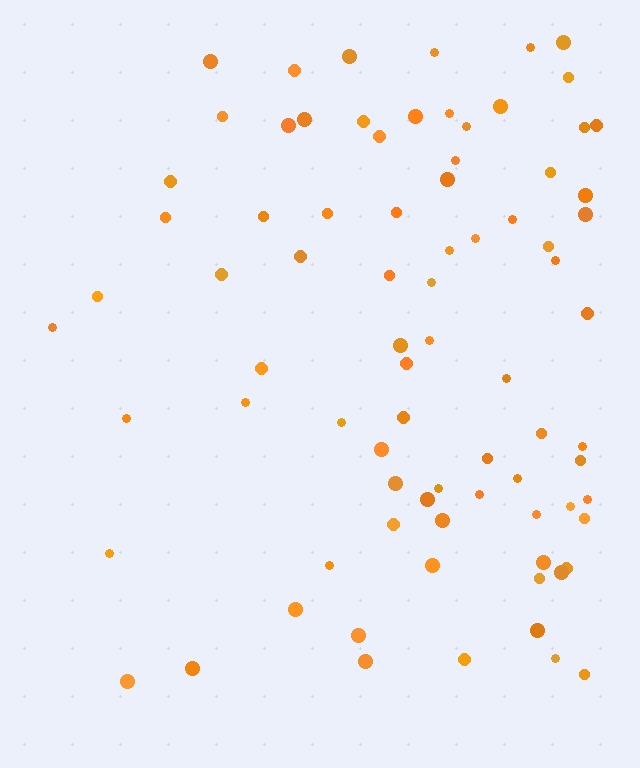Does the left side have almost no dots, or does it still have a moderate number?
Still a moderate number, just noticeably fewer than the right.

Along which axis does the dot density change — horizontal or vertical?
Horizontal.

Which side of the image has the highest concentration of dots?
The right.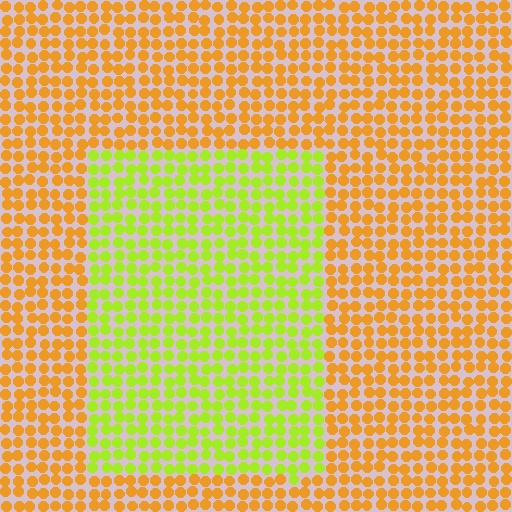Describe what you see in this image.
The image is filled with small orange elements in a uniform arrangement. A rectangle-shaped region is visible where the elements are tinted to a slightly different hue, forming a subtle color boundary.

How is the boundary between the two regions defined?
The boundary is defined purely by a slight shift in hue (about 47 degrees). Spacing, size, and orientation are identical on both sides.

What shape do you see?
I see a rectangle.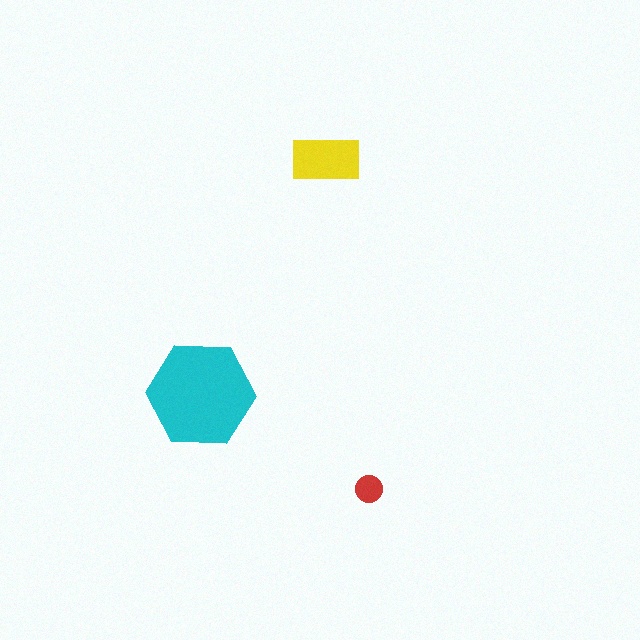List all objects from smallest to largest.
The red circle, the yellow rectangle, the cyan hexagon.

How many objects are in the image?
There are 3 objects in the image.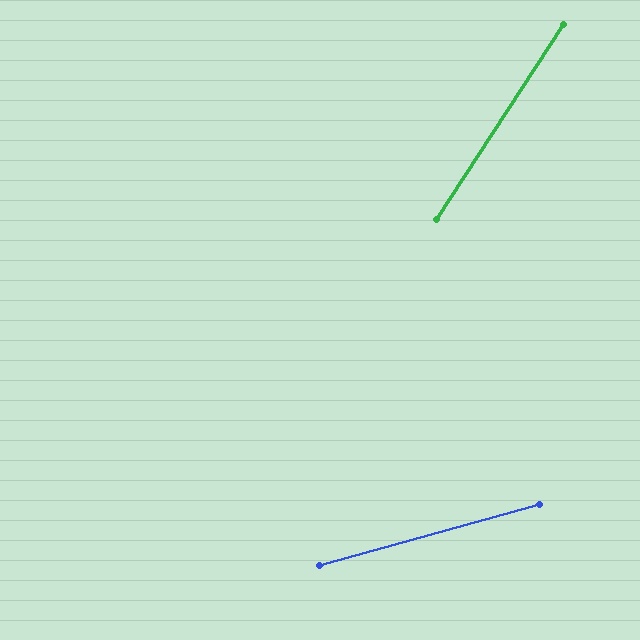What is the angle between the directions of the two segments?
Approximately 41 degrees.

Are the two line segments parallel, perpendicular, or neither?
Neither parallel nor perpendicular — they differ by about 41°.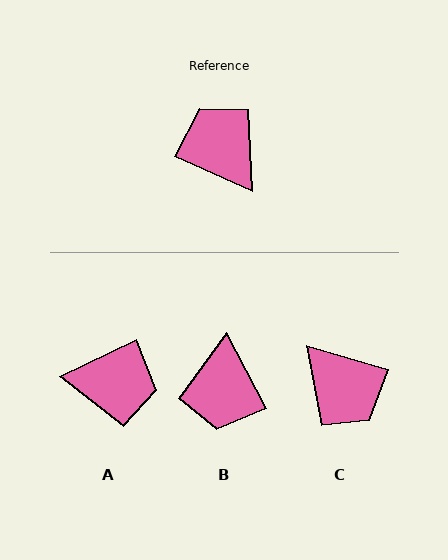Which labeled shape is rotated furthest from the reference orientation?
C, about 172 degrees away.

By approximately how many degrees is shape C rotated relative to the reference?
Approximately 172 degrees clockwise.